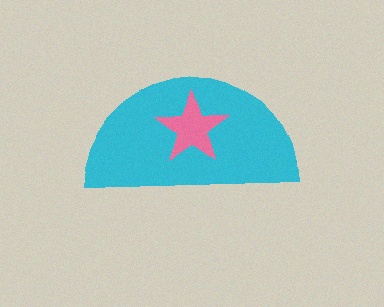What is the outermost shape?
The cyan semicircle.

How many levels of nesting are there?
2.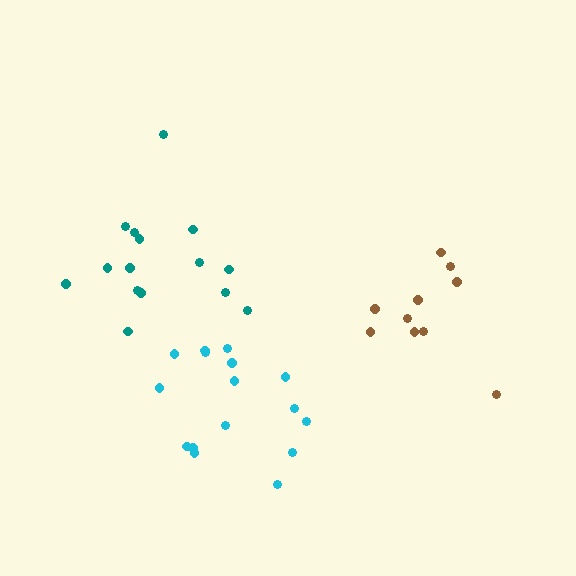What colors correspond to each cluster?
The clusters are colored: cyan, teal, brown.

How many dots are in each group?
Group 1: 16 dots, Group 2: 15 dots, Group 3: 10 dots (41 total).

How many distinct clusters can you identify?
There are 3 distinct clusters.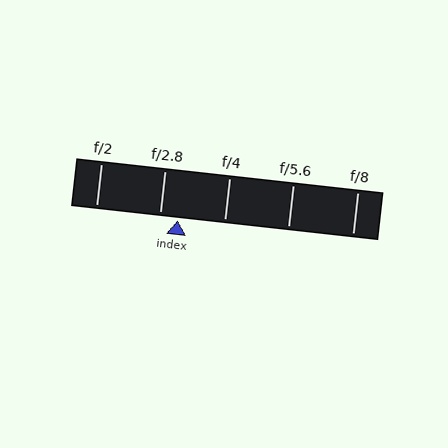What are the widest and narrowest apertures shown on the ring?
The widest aperture shown is f/2 and the narrowest is f/8.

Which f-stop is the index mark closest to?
The index mark is closest to f/2.8.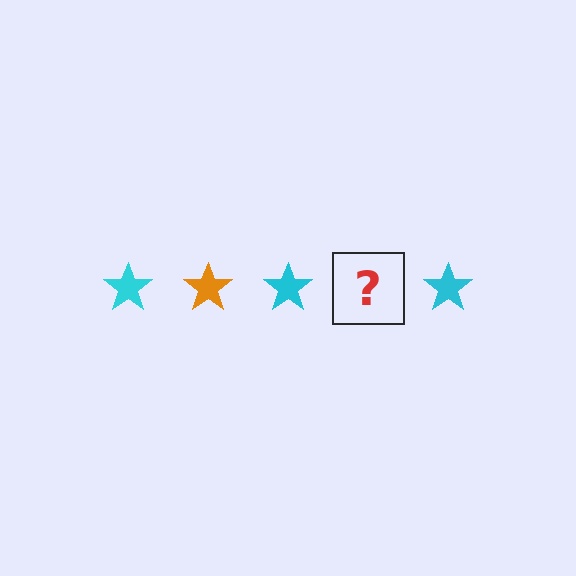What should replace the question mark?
The question mark should be replaced with an orange star.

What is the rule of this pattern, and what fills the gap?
The rule is that the pattern cycles through cyan, orange stars. The gap should be filled with an orange star.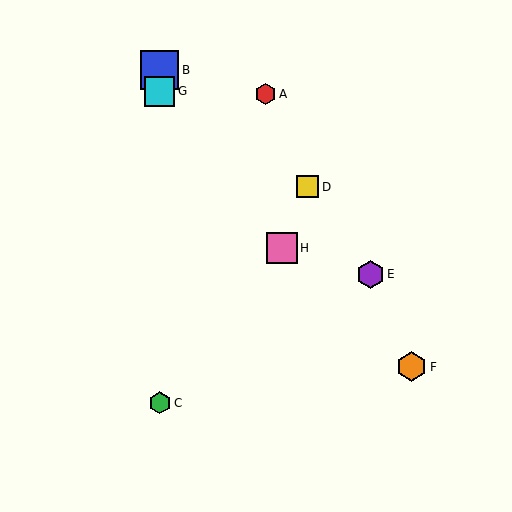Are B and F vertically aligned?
No, B is at x≈160 and F is at x≈412.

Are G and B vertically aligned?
Yes, both are at x≈160.